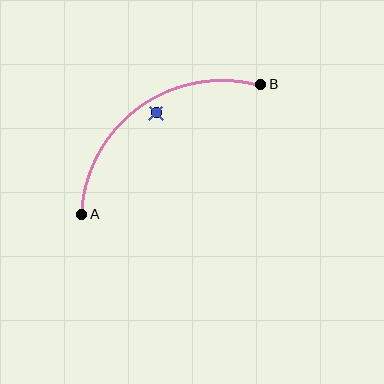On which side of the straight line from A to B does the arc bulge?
The arc bulges above and to the left of the straight line connecting A and B.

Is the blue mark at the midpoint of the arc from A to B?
No — the blue mark does not lie on the arc at all. It sits slightly inside the curve.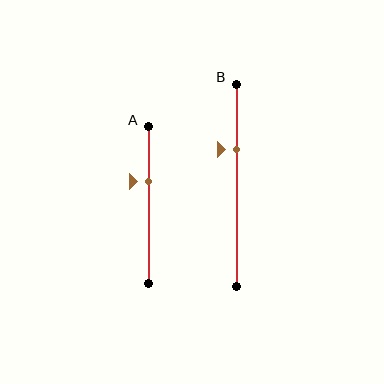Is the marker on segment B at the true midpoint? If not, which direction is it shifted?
No, the marker on segment B is shifted upward by about 18% of the segment length.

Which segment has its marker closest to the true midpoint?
Segment A has its marker closest to the true midpoint.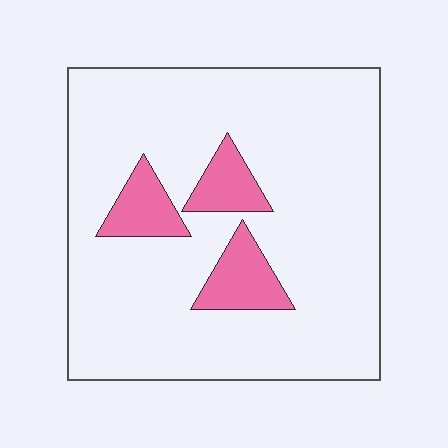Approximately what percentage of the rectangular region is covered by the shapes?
Approximately 15%.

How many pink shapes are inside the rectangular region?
3.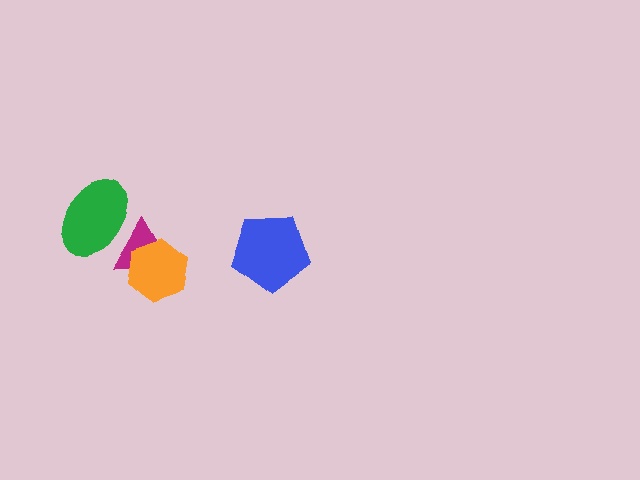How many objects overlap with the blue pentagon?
0 objects overlap with the blue pentagon.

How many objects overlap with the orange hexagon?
1 object overlaps with the orange hexagon.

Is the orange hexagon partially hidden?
No, no other shape covers it.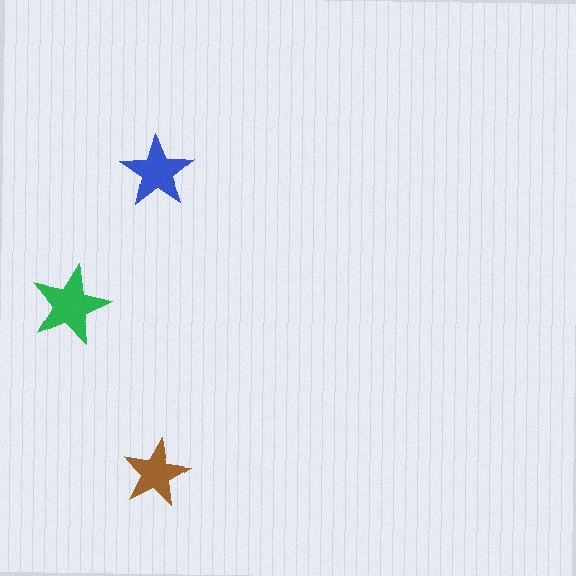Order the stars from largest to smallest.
the green one, the blue one, the brown one.